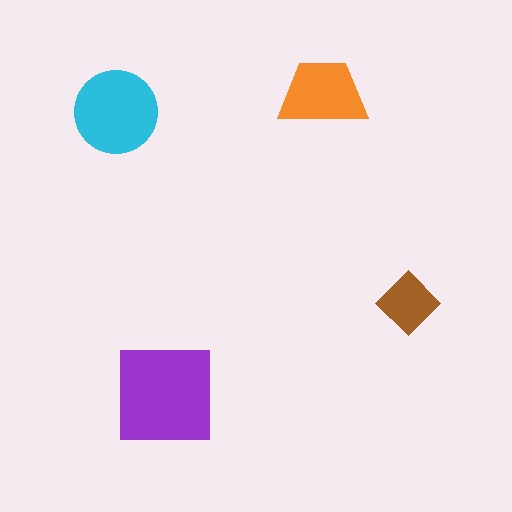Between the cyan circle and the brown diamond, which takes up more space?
The cyan circle.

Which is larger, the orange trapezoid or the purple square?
The purple square.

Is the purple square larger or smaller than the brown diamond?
Larger.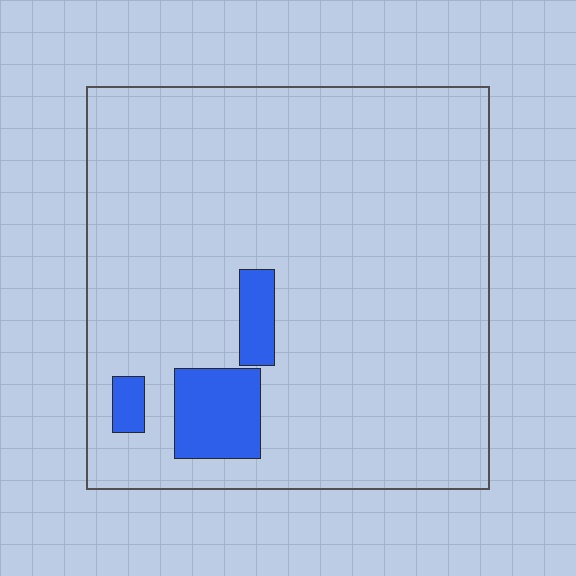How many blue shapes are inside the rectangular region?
3.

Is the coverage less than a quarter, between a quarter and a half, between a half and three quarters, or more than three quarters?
Less than a quarter.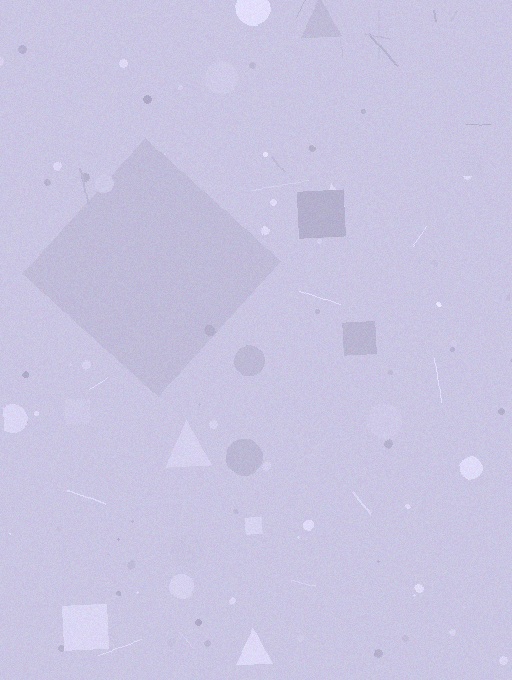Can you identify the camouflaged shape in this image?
The camouflaged shape is a diamond.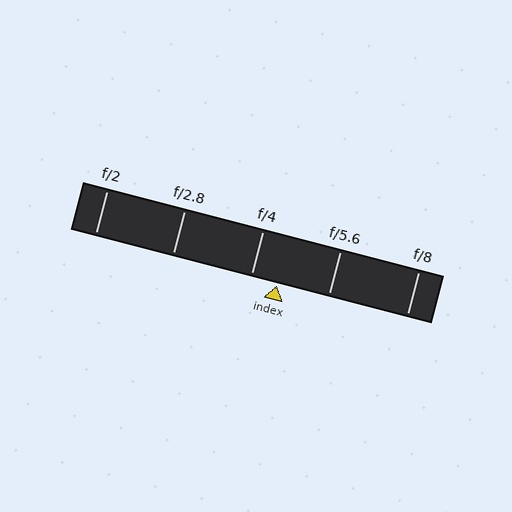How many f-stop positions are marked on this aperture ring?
There are 5 f-stop positions marked.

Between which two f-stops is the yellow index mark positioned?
The index mark is between f/4 and f/5.6.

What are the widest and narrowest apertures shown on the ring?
The widest aperture shown is f/2 and the narrowest is f/8.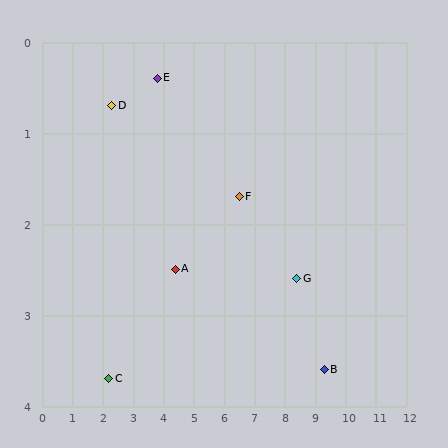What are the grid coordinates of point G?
Point G is at approximately (8.4, 2.6).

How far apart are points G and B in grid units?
Points G and B are about 1.3 grid units apart.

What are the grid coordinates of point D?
Point D is at approximately (2.3, 0.7).